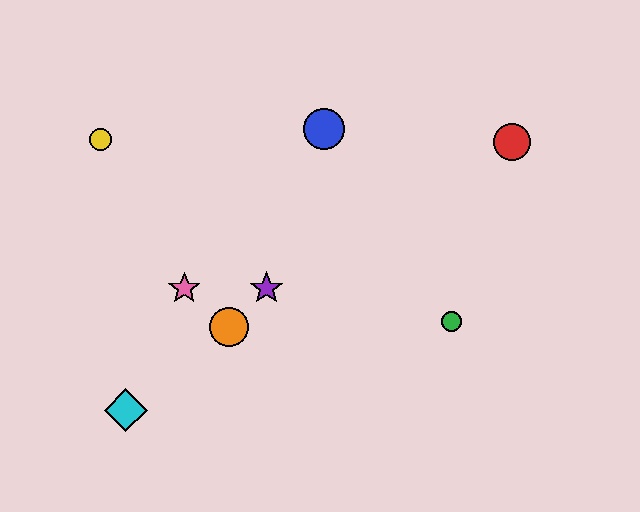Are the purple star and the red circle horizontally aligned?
No, the purple star is at y≈288 and the red circle is at y≈142.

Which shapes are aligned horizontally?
The purple star, the pink star are aligned horizontally.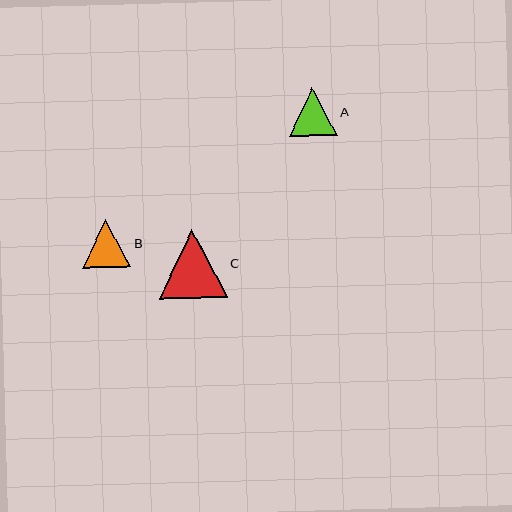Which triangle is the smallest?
Triangle A is the smallest with a size of approximately 48 pixels.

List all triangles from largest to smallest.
From largest to smallest: C, B, A.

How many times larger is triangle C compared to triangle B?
Triangle C is approximately 1.4 times the size of triangle B.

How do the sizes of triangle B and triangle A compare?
Triangle B and triangle A are approximately the same size.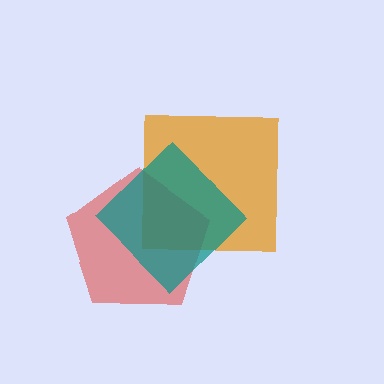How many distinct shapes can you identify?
There are 3 distinct shapes: an orange square, a red pentagon, a teal diamond.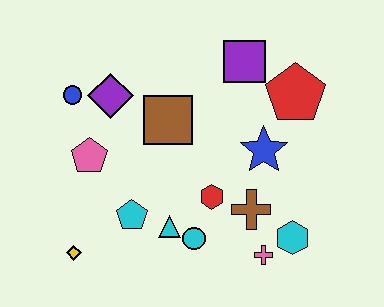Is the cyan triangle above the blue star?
No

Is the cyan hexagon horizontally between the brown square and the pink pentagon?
No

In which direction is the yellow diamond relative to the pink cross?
The yellow diamond is to the left of the pink cross.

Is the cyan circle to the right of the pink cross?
No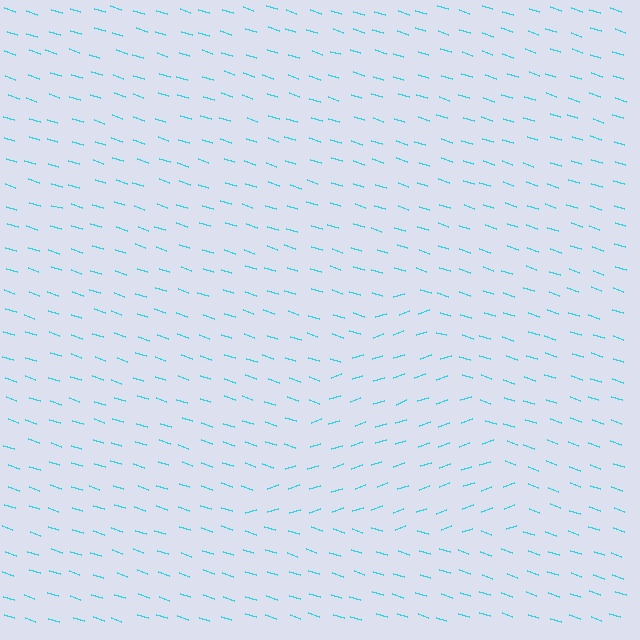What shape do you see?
I see a triangle.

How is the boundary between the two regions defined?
The boundary is defined purely by a change in line orientation (approximately 36 degrees difference). All lines are the same color and thickness.